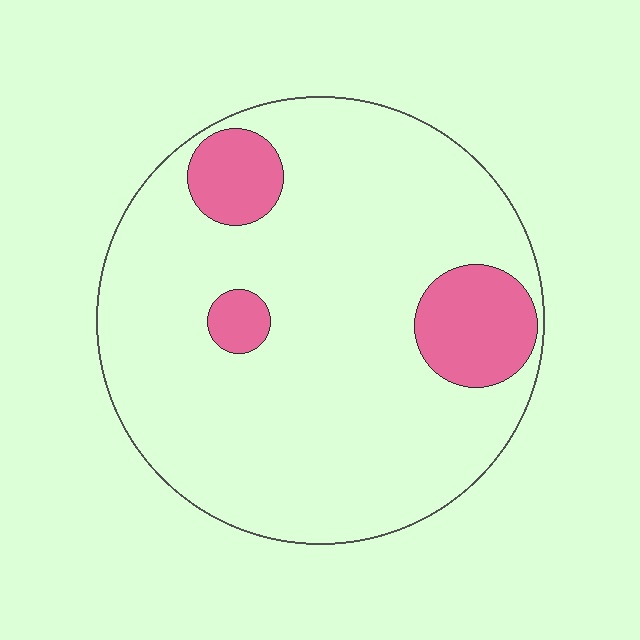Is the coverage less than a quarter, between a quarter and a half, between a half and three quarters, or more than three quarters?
Less than a quarter.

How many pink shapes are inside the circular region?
3.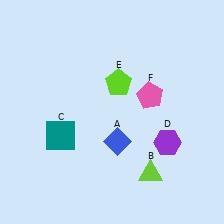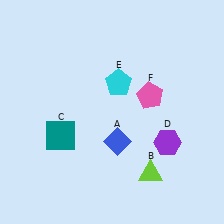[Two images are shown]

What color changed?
The pentagon (E) changed from lime in Image 1 to cyan in Image 2.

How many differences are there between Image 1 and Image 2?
There is 1 difference between the two images.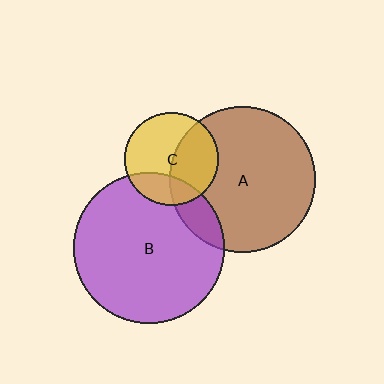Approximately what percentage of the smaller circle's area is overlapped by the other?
Approximately 40%.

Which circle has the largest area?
Circle B (purple).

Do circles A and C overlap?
Yes.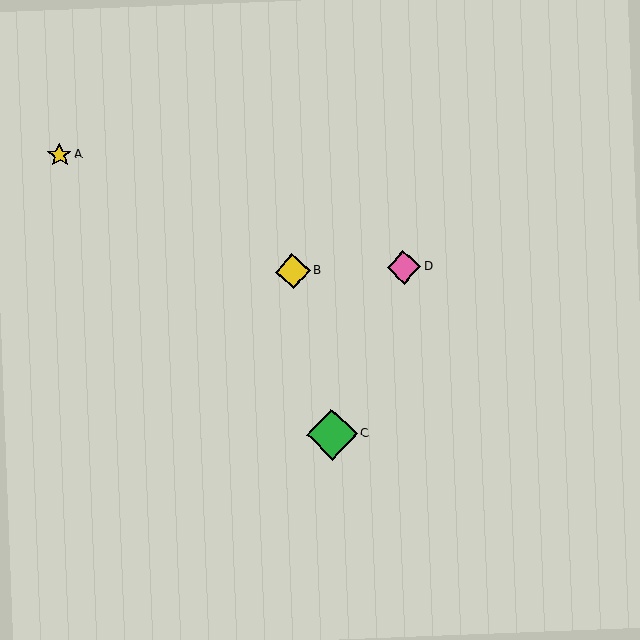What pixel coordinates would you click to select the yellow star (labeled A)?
Click at (60, 155) to select the yellow star A.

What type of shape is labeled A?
Shape A is a yellow star.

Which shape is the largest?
The green diamond (labeled C) is the largest.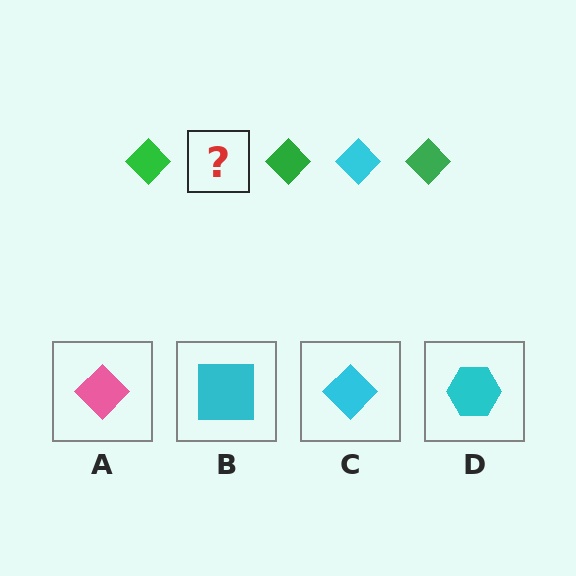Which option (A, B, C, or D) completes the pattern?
C.